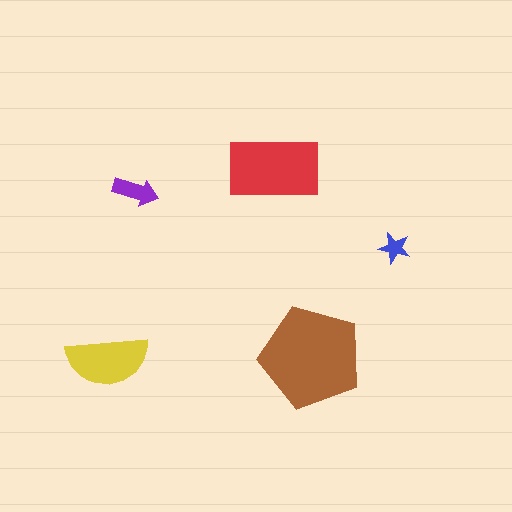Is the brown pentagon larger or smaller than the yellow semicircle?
Larger.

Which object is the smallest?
The blue star.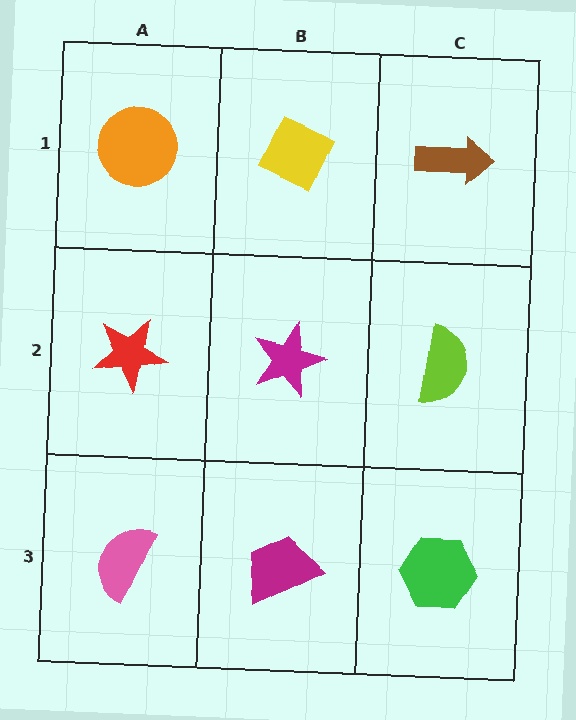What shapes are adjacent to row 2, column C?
A brown arrow (row 1, column C), a green hexagon (row 3, column C), a magenta star (row 2, column B).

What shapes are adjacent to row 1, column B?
A magenta star (row 2, column B), an orange circle (row 1, column A), a brown arrow (row 1, column C).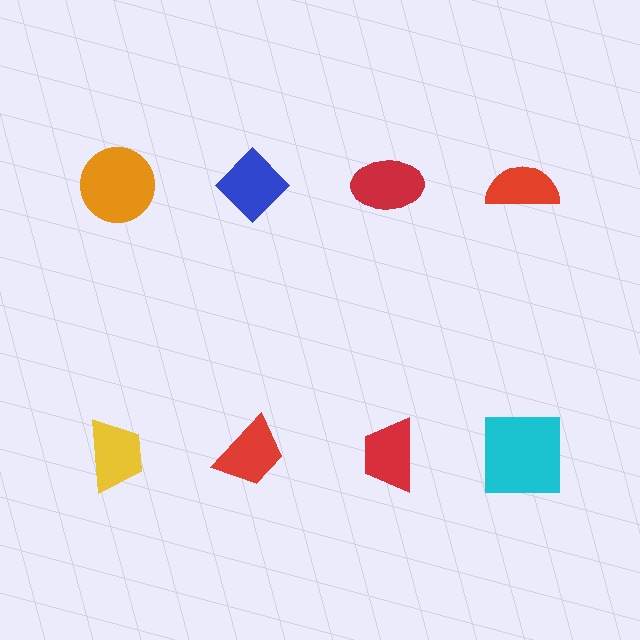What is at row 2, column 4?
A cyan square.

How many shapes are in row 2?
4 shapes.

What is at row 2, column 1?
A yellow trapezoid.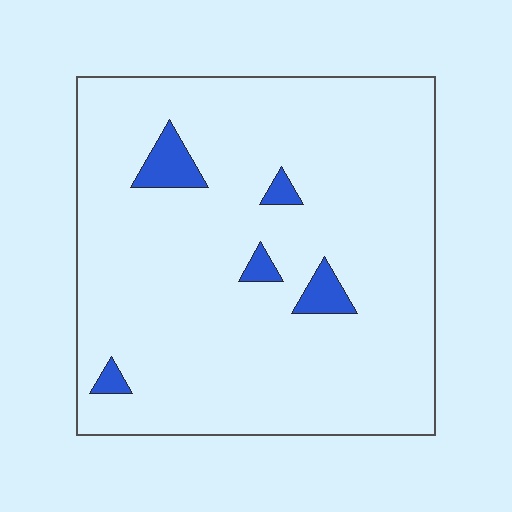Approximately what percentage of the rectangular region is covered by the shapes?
Approximately 5%.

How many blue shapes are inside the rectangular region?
5.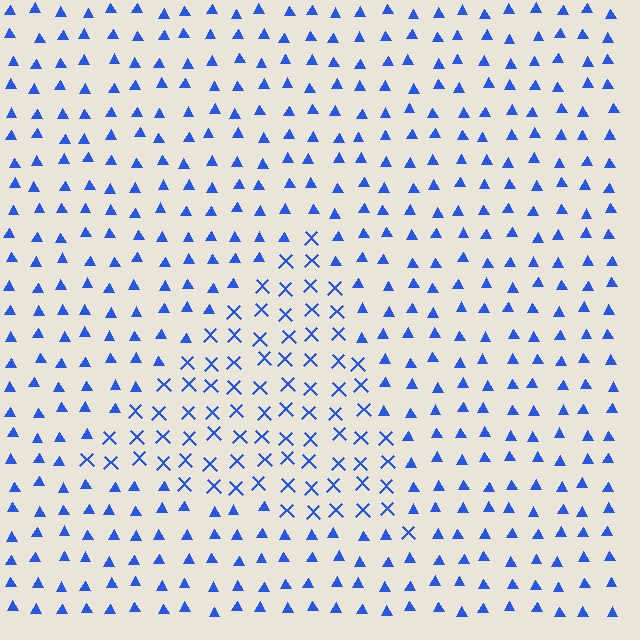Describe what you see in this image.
The image is filled with small blue elements arranged in a uniform grid. A triangle-shaped region contains X marks, while the surrounding area contains triangles. The boundary is defined purely by the change in element shape.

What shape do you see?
I see a triangle.